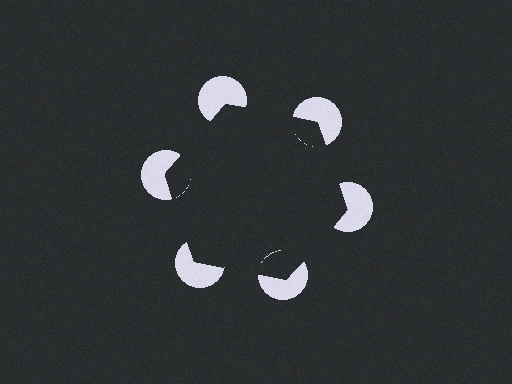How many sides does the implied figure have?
6 sides.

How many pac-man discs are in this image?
There are 6 — one at each vertex of the illusory hexagon.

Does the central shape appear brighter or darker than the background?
It typically appears slightly darker than the background, even though no actual brightness change is drawn.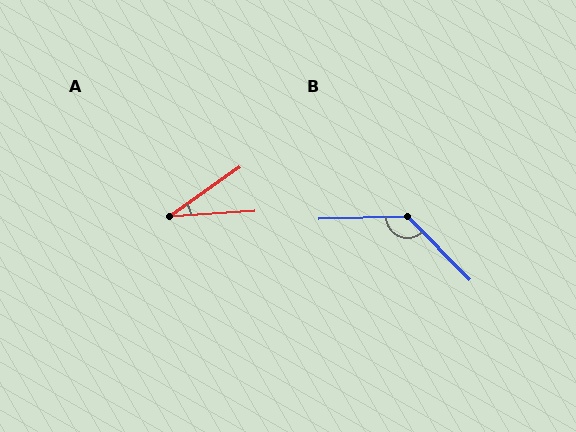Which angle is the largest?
B, at approximately 133 degrees.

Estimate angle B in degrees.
Approximately 133 degrees.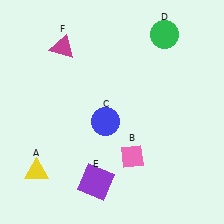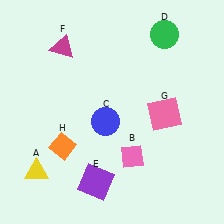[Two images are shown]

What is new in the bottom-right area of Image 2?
A pink square (G) was added in the bottom-right area of Image 2.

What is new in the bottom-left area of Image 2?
An orange diamond (H) was added in the bottom-left area of Image 2.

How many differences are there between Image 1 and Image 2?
There are 2 differences between the two images.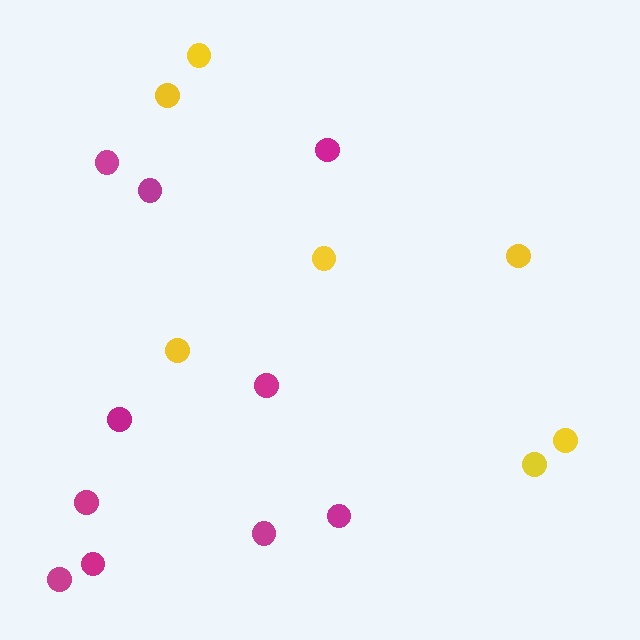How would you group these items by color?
There are 2 groups: one group of magenta circles (10) and one group of yellow circles (7).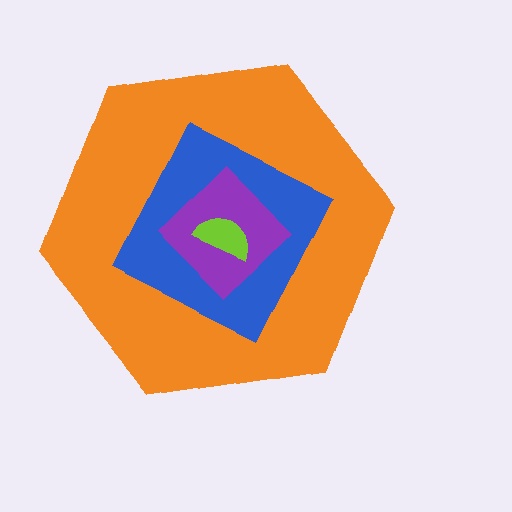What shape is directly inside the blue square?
The purple diamond.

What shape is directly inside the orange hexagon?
The blue square.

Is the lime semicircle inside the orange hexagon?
Yes.